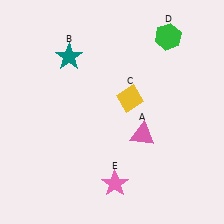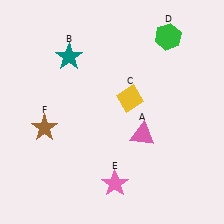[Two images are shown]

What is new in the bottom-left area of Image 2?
A brown star (F) was added in the bottom-left area of Image 2.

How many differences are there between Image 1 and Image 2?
There is 1 difference between the two images.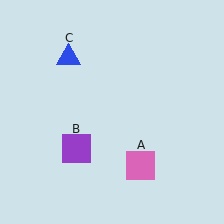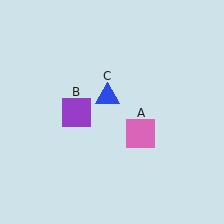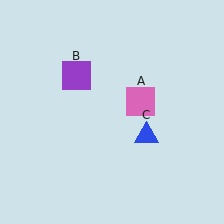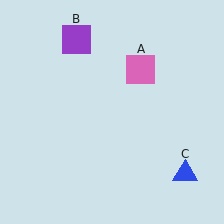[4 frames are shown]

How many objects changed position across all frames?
3 objects changed position: pink square (object A), purple square (object B), blue triangle (object C).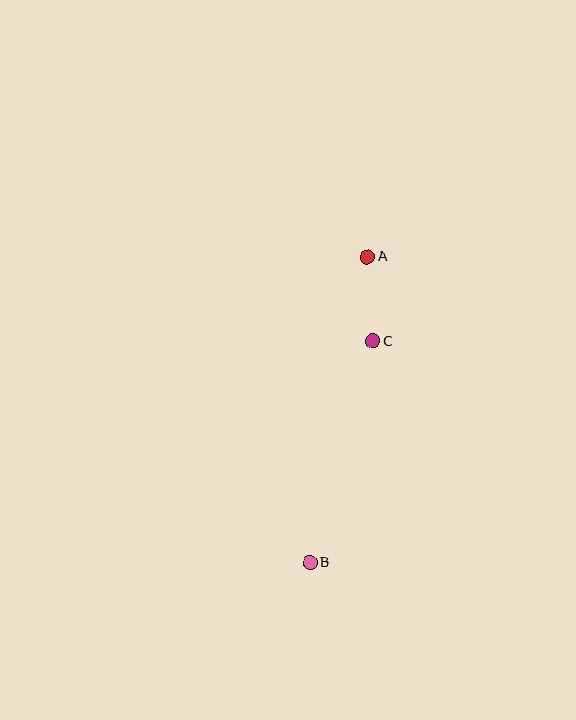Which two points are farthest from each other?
Points A and B are farthest from each other.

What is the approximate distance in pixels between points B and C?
The distance between B and C is approximately 230 pixels.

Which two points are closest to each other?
Points A and C are closest to each other.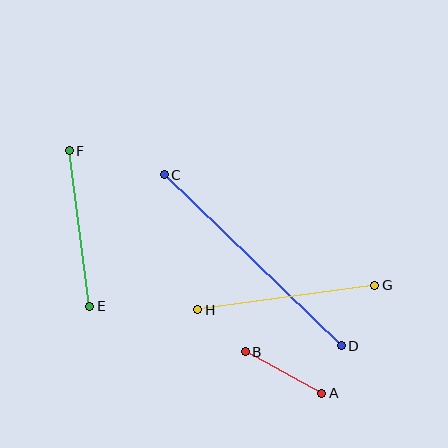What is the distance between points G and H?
The distance is approximately 179 pixels.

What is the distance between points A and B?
The distance is approximately 87 pixels.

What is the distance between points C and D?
The distance is approximately 246 pixels.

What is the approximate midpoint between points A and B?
The midpoint is at approximately (284, 372) pixels.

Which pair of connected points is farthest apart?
Points C and D are farthest apart.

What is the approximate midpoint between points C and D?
The midpoint is at approximately (253, 260) pixels.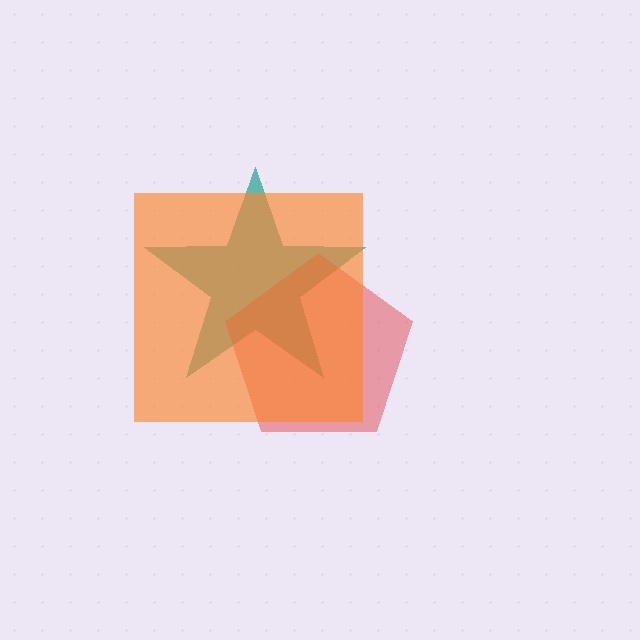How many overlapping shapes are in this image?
There are 3 overlapping shapes in the image.